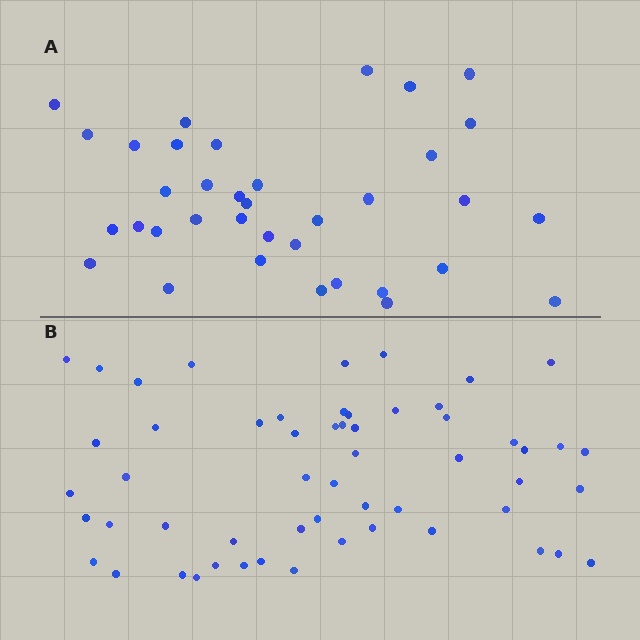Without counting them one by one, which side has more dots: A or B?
Region B (the bottom region) has more dots.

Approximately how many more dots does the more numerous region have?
Region B has approximately 20 more dots than region A.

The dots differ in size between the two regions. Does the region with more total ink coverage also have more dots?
No. Region A has more total ink coverage because its dots are larger, but region B actually contains more individual dots. Total area can be misleading — the number of items is what matters here.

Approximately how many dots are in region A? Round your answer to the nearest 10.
About 40 dots. (The exact count is 36, which rounds to 40.)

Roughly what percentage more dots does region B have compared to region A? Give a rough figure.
About 55% more.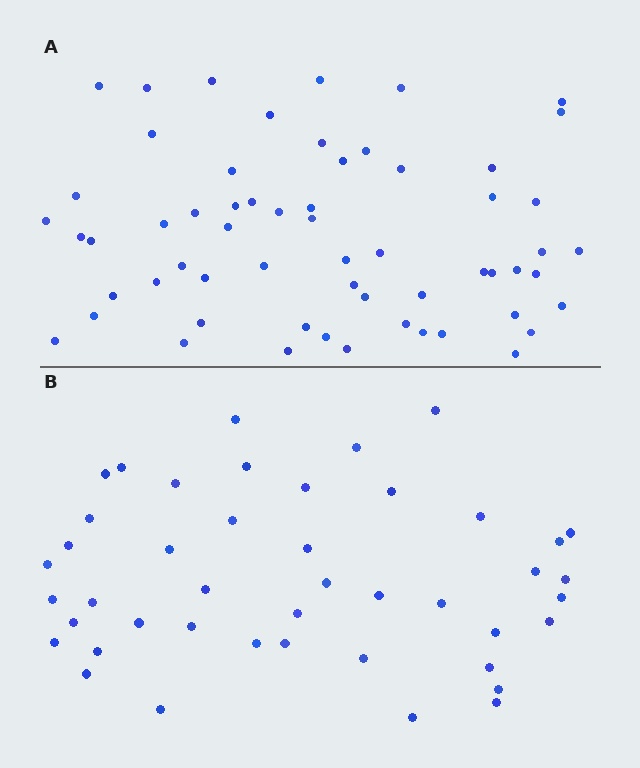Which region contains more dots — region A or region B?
Region A (the top region) has more dots.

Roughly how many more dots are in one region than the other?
Region A has approximately 15 more dots than region B.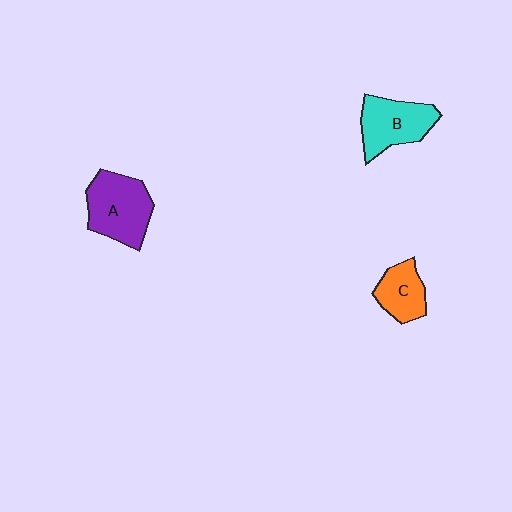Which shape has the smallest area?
Shape C (orange).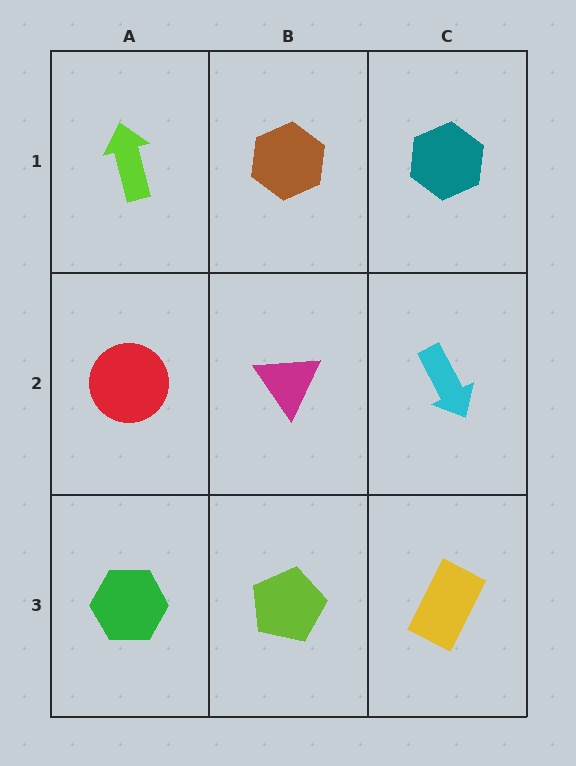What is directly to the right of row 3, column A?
A lime pentagon.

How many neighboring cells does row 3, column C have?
2.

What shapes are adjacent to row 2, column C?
A teal hexagon (row 1, column C), a yellow rectangle (row 3, column C), a magenta triangle (row 2, column B).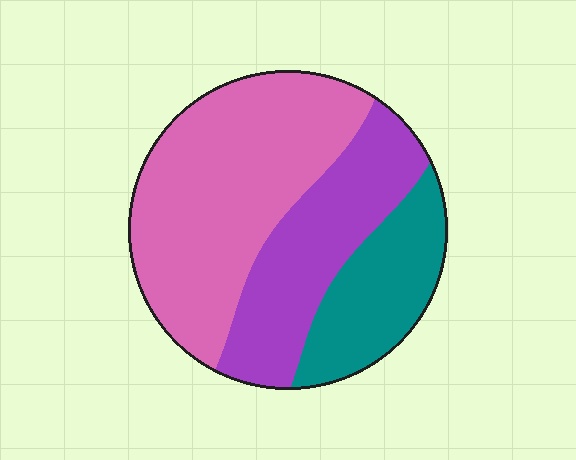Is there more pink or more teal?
Pink.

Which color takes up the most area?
Pink, at roughly 50%.